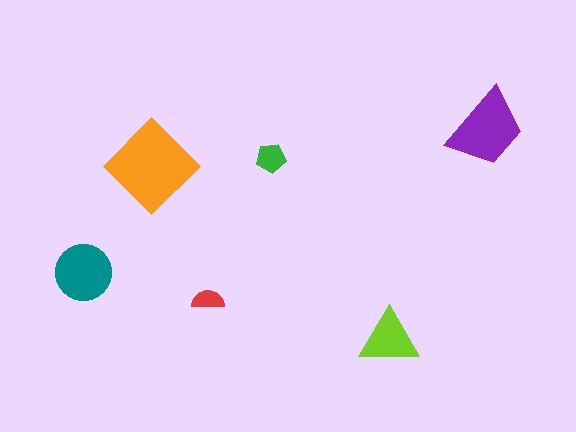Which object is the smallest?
The red semicircle.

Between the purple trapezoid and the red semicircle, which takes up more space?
The purple trapezoid.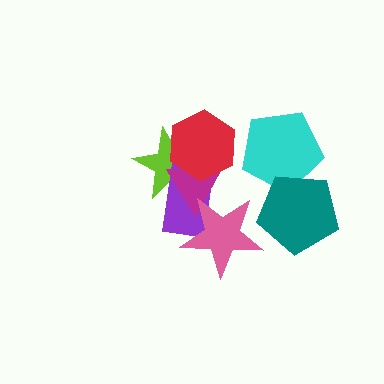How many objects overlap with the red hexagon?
3 objects overlap with the red hexagon.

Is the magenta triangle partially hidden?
Yes, it is partially covered by another shape.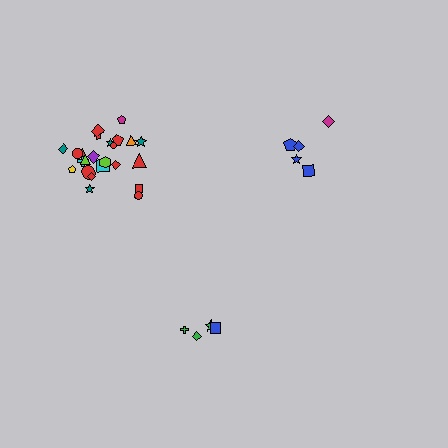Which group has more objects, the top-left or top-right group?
The top-left group.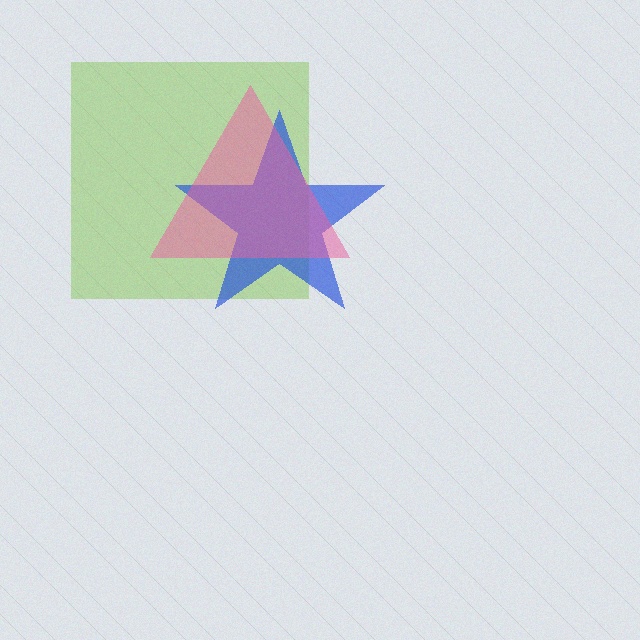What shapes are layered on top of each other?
The layered shapes are: a lime square, a blue star, a pink triangle.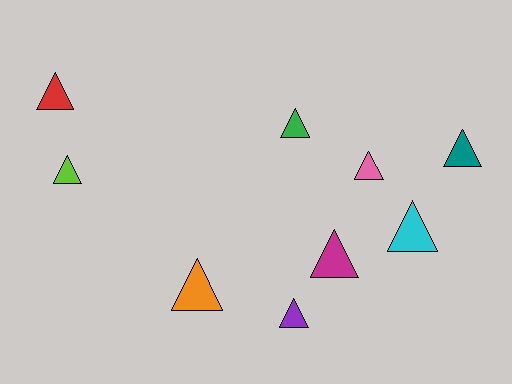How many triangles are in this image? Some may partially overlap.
There are 9 triangles.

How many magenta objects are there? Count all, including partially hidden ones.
There is 1 magenta object.